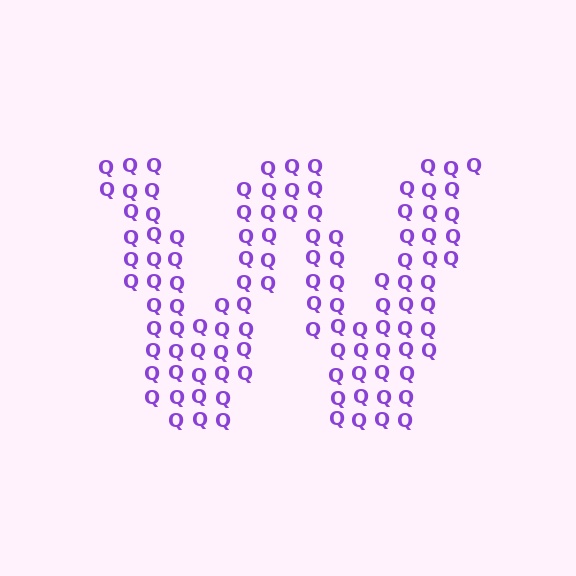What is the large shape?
The large shape is the letter W.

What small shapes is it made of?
It is made of small letter Q's.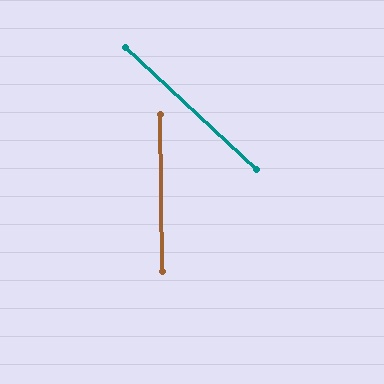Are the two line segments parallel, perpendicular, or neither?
Neither parallel nor perpendicular — they differ by about 46°.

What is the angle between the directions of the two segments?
Approximately 46 degrees.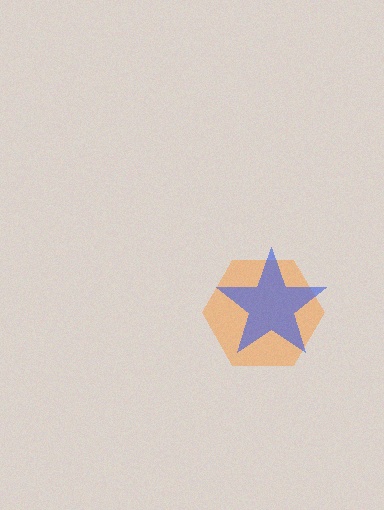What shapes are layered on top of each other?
The layered shapes are: an orange hexagon, a blue star.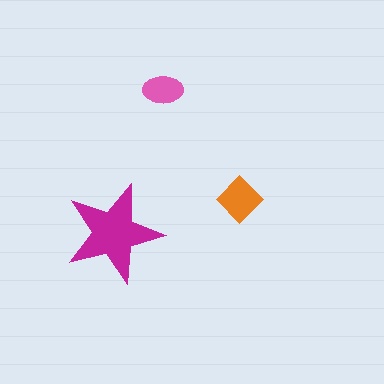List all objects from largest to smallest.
The magenta star, the orange diamond, the pink ellipse.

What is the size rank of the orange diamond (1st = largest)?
2nd.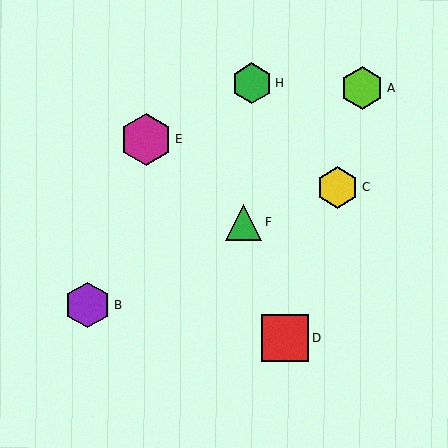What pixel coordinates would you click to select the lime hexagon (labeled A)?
Click at (363, 88) to select the lime hexagon A.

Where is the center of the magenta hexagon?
The center of the magenta hexagon is at (147, 139).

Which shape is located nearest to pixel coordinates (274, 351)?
The red square (labeled D) at (285, 338) is nearest to that location.